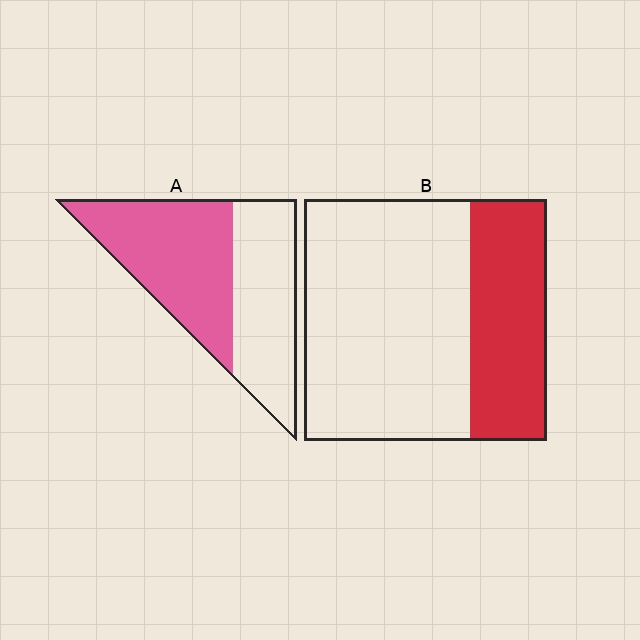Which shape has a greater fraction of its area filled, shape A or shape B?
Shape A.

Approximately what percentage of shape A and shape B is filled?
A is approximately 55% and B is approximately 30%.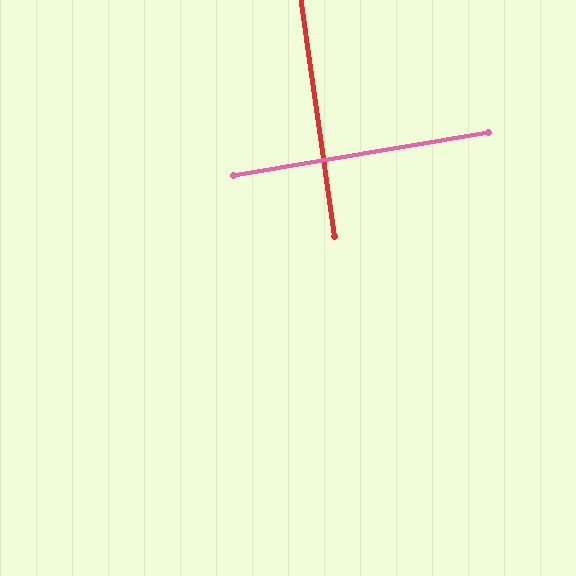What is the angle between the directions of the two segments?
Approximately 88 degrees.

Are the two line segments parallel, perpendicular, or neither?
Perpendicular — they meet at approximately 88°.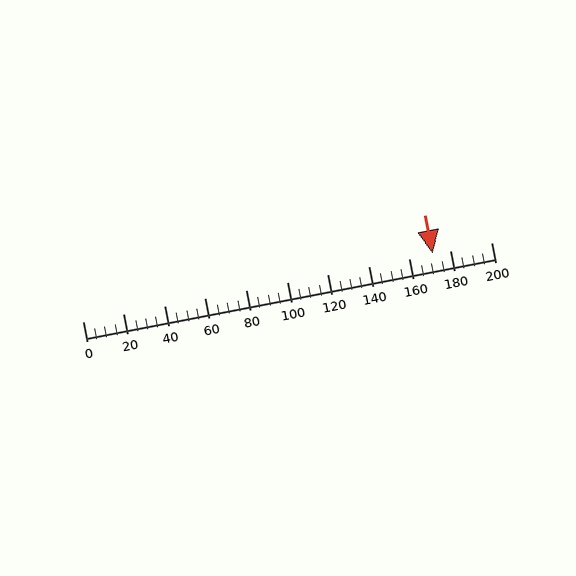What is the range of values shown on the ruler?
The ruler shows values from 0 to 200.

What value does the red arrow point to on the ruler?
The red arrow points to approximately 171.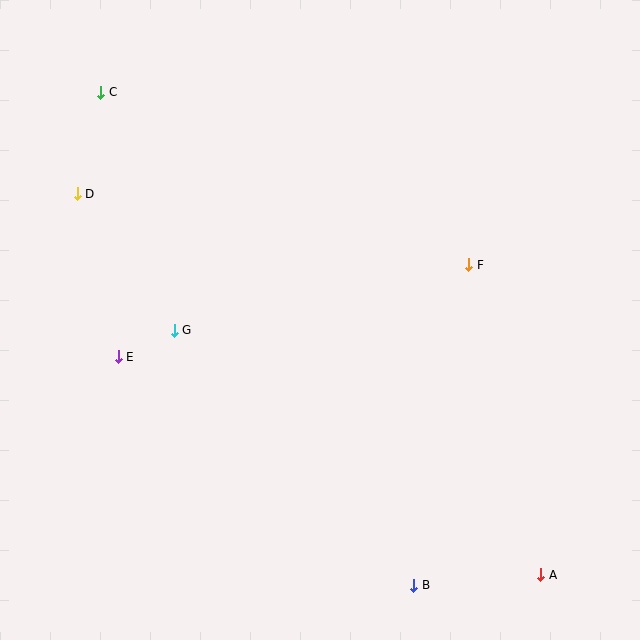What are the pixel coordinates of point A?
Point A is at (541, 575).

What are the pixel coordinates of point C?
Point C is at (101, 92).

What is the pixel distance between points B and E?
The distance between B and E is 374 pixels.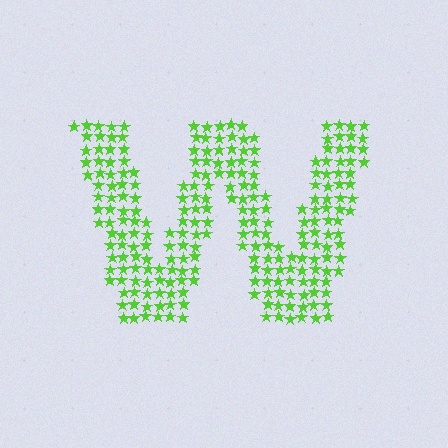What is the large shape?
The large shape is the letter W.